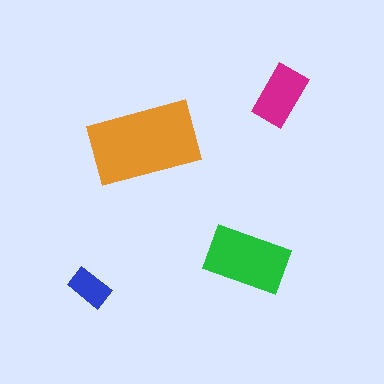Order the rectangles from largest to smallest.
the orange one, the green one, the magenta one, the blue one.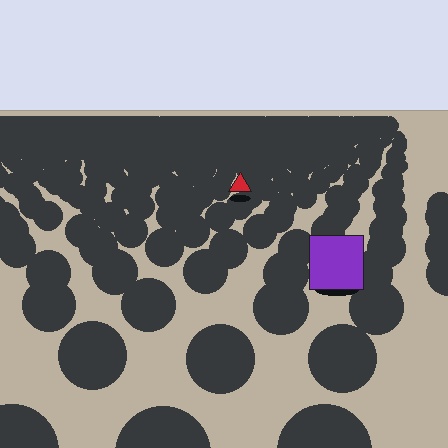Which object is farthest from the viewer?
The red triangle is farthest from the viewer. It appears smaller and the ground texture around it is denser.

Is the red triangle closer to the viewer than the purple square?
No. The purple square is closer — you can tell from the texture gradient: the ground texture is coarser near it.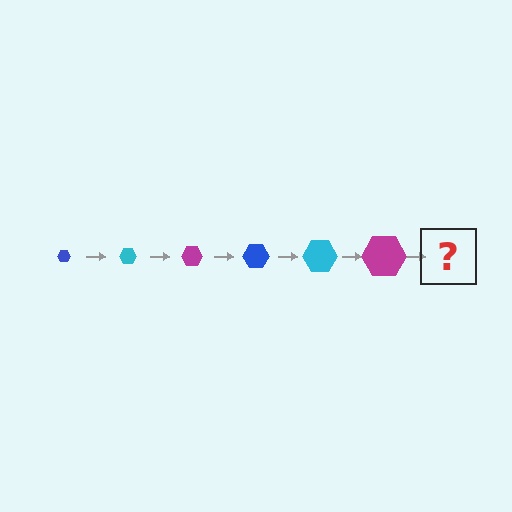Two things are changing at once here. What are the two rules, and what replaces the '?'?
The two rules are that the hexagon grows larger each step and the color cycles through blue, cyan, and magenta. The '?' should be a blue hexagon, larger than the previous one.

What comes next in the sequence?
The next element should be a blue hexagon, larger than the previous one.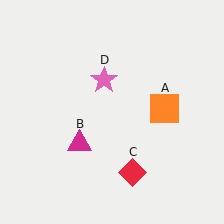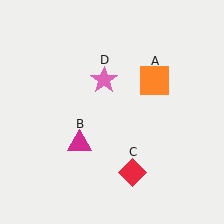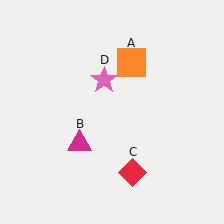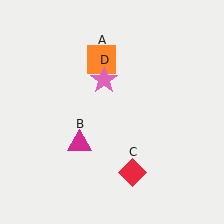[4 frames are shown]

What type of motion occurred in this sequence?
The orange square (object A) rotated counterclockwise around the center of the scene.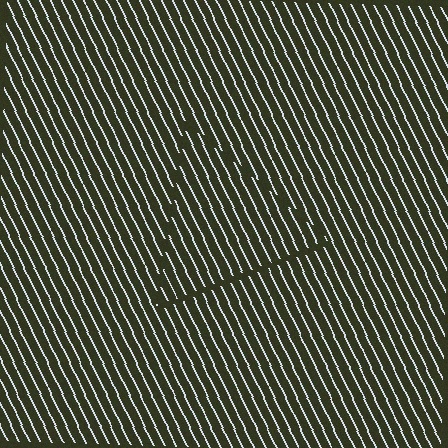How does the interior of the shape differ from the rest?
The interior of the shape contains the same grating, shifted by half a period — the contour is defined by the phase discontinuity where line-ends from the inner and outer gratings abut.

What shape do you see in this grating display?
An illusory triangle. The interior of the shape contains the same grating, shifted by half a period — the contour is defined by the phase discontinuity where line-ends from the inner and outer gratings abut.